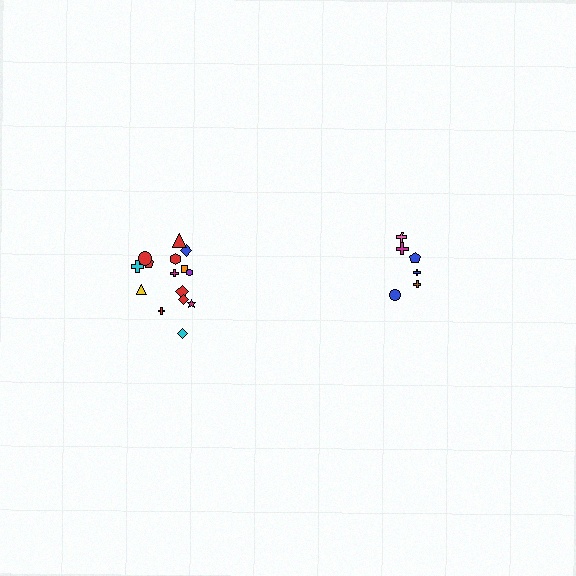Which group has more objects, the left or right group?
The left group.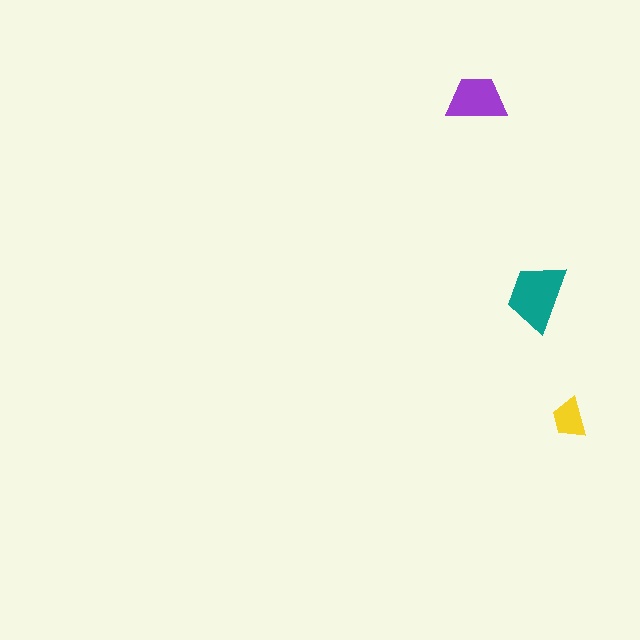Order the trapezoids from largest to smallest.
the teal one, the purple one, the yellow one.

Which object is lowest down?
The yellow trapezoid is bottommost.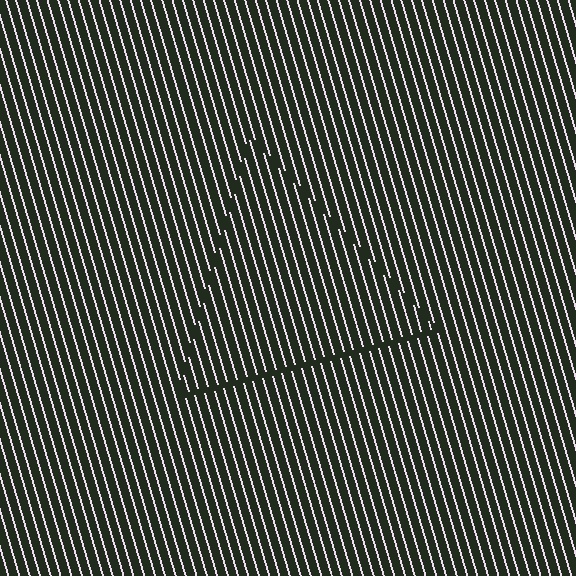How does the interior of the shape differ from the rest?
The interior of the shape contains the same grating, shifted by half a period — the contour is defined by the phase discontinuity where line-ends from the inner and outer gratings abut.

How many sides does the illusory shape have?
3 sides — the line-ends trace a triangle.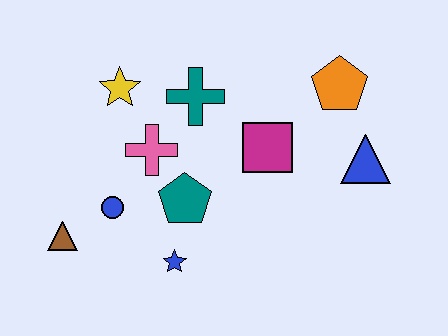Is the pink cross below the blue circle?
No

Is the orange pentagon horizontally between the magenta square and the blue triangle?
Yes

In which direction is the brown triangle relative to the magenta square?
The brown triangle is to the left of the magenta square.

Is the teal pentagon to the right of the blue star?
Yes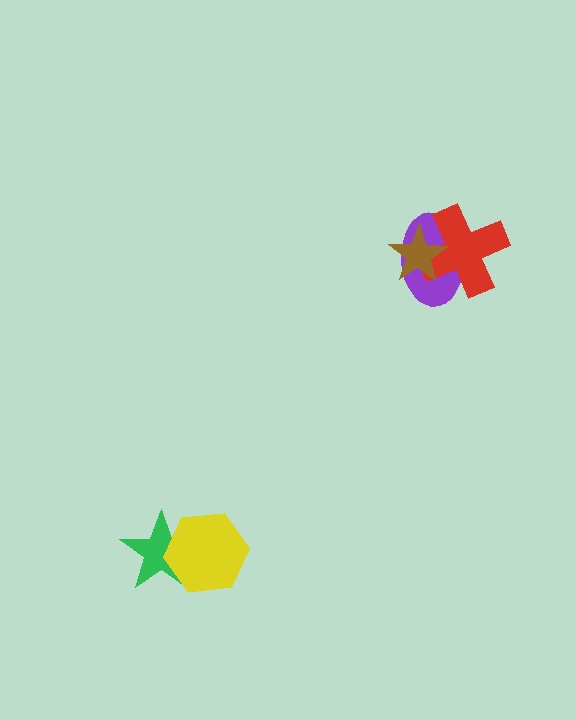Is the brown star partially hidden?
No, no other shape covers it.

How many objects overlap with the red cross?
2 objects overlap with the red cross.